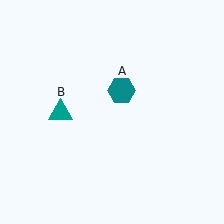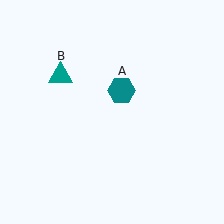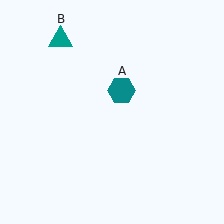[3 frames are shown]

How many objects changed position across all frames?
1 object changed position: teal triangle (object B).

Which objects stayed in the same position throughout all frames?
Teal hexagon (object A) remained stationary.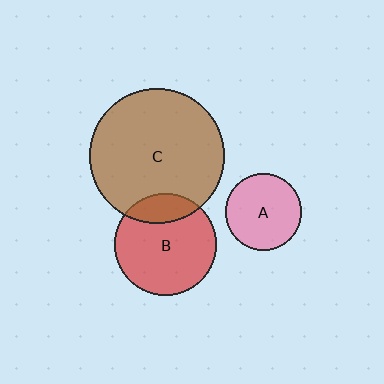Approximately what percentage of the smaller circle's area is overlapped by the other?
Approximately 20%.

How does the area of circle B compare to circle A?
Approximately 1.7 times.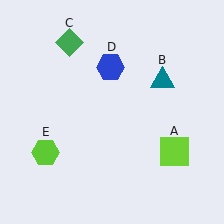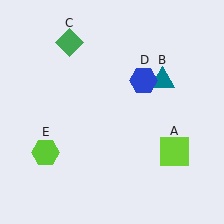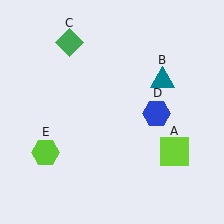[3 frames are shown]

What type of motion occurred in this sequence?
The blue hexagon (object D) rotated clockwise around the center of the scene.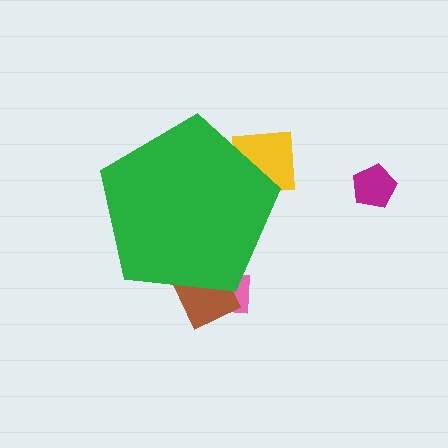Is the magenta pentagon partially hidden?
No, the magenta pentagon is fully visible.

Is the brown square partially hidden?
Yes, the brown square is partially hidden behind the green pentagon.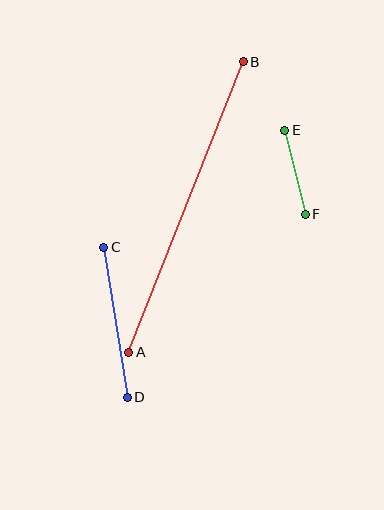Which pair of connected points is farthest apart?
Points A and B are farthest apart.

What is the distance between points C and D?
The distance is approximately 152 pixels.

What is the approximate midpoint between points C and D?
The midpoint is at approximately (116, 322) pixels.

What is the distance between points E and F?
The distance is approximately 86 pixels.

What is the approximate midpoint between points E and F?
The midpoint is at approximately (295, 172) pixels.